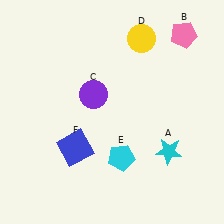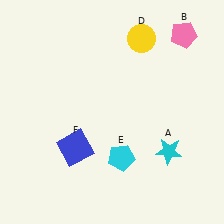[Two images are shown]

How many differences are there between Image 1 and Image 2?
There is 1 difference between the two images.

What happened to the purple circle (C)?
The purple circle (C) was removed in Image 2. It was in the top-left area of Image 1.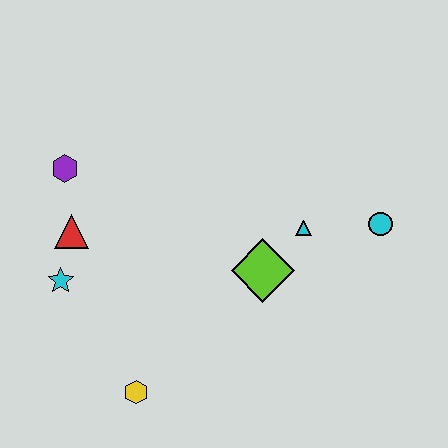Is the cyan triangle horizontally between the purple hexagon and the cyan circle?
Yes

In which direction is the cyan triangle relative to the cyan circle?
The cyan triangle is to the left of the cyan circle.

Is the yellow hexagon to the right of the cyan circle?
No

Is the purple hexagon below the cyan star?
No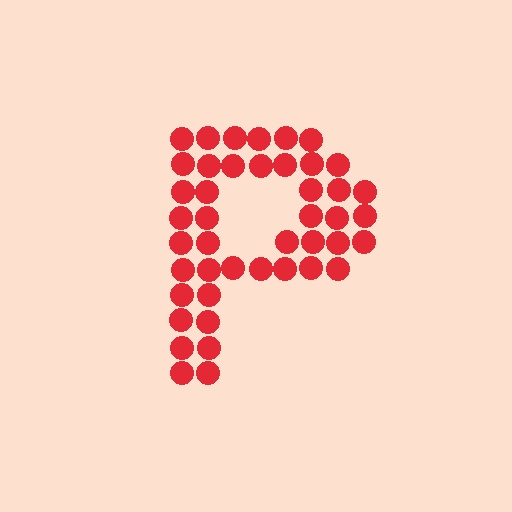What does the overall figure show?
The overall figure shows the letter P.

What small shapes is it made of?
It is made of small circles.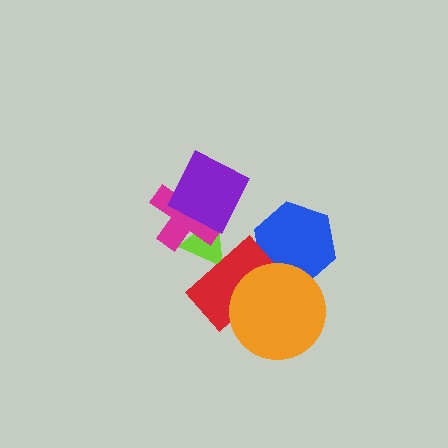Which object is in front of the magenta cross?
The purple square is in front of the magenta cross.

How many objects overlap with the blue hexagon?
2 objects overlap with the blue hexagon.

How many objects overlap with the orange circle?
2 objects overlap with the orange circle.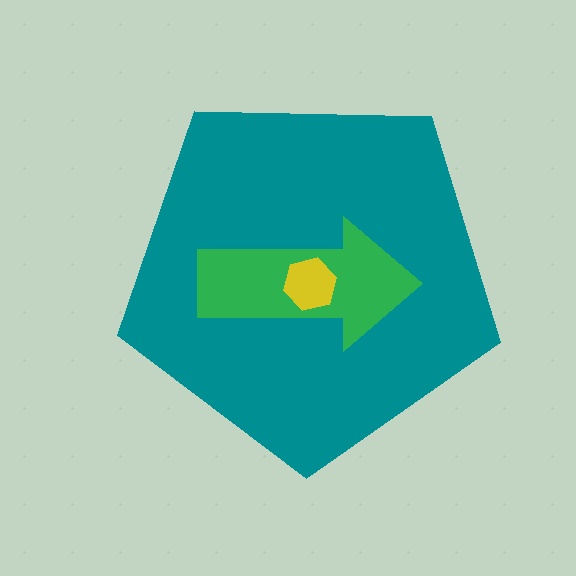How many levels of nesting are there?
3.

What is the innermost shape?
The yellow hexagon.